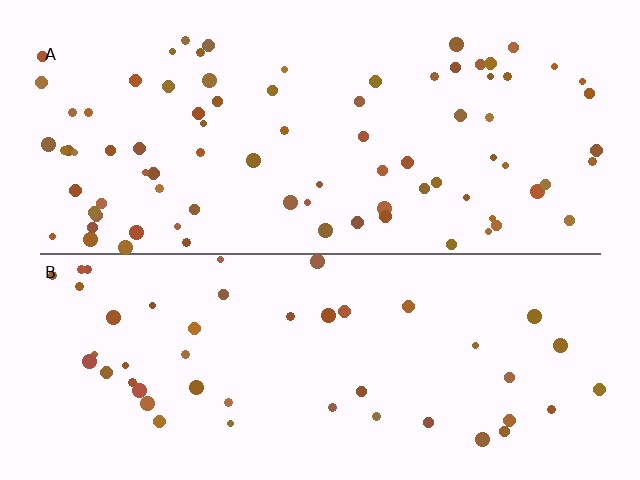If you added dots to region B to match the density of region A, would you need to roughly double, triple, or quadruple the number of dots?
Approximately double.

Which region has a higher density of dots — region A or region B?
A (the top).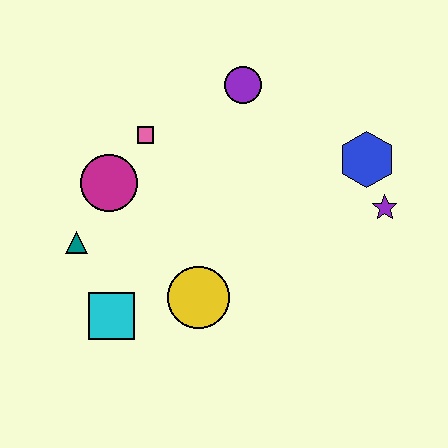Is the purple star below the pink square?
Yes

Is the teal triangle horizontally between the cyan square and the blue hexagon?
No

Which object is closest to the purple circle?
The pink square is closest to the purple circle.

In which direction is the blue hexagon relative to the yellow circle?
The blue hexagon is to the right of the yellow circle.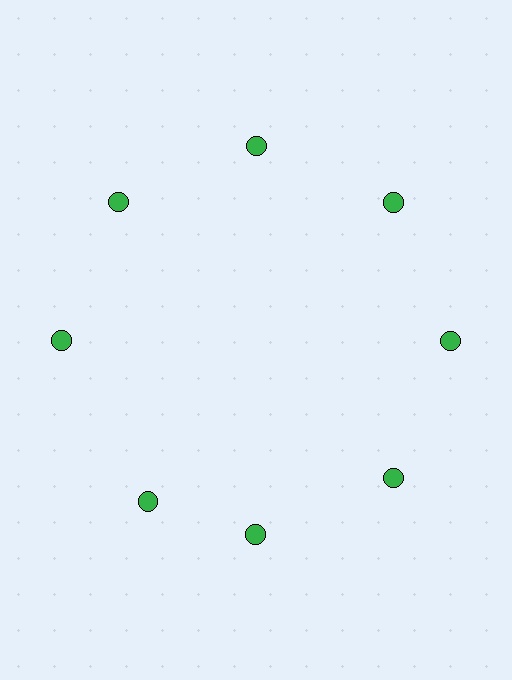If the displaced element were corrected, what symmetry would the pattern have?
It would have 8-fold rotational symmetry — the pattern would map onto itself every 45 degrees.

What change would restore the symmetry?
The symmetry would be restored by rotating it back into even spacing with its neighbors so that all 8 circles sit at equal angles and equal distance from the center.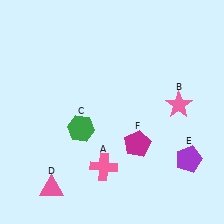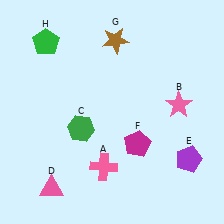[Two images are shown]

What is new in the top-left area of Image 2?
A green pentagon (H) was added in the top-left area of Image 2.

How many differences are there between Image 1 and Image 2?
There are 2 differences between the two images.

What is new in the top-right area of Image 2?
A brown star (G) was added in the top-right area of Image 2.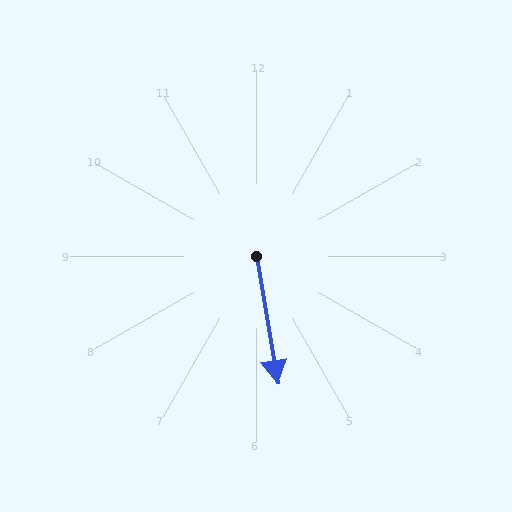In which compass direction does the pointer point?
South.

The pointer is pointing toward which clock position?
Roughly 6 o'clock.